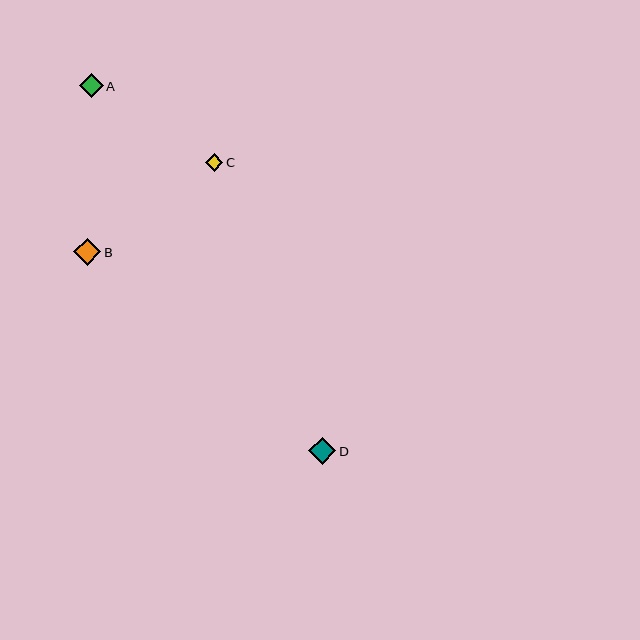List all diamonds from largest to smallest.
From largest to smallest: B, D, A, C.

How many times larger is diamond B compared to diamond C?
Diamond B is approximately 1.6 times the size of diamond C.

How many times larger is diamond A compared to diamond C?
Diamond A is approximately 1.4 times the size of diamond C.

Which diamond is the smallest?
Diamond C is the smallest with a size of approximately 18 pixels.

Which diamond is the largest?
Diamond B is the largest with a size of approximately 28 pixels.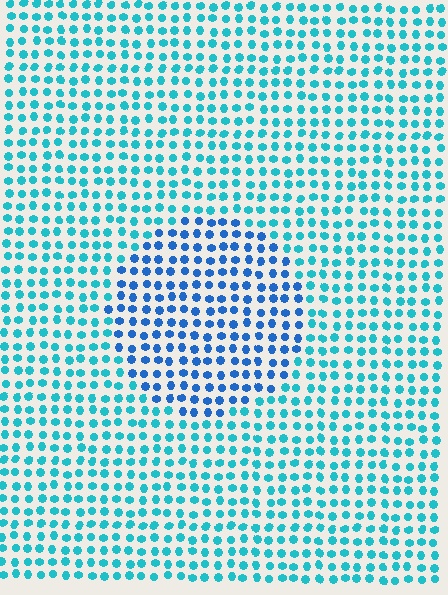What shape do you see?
I see a circle.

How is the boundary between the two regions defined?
The boundary is defined purely by a slight shift in hue (about 31 degrees). Spacing, size, and orientation are identical on both sides.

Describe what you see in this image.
The image is filled with small cyan elements in a uniform arrangement. A circle-shaped region is visible where the elements are tinted to a slightly different hue, forming a subtle color boundary.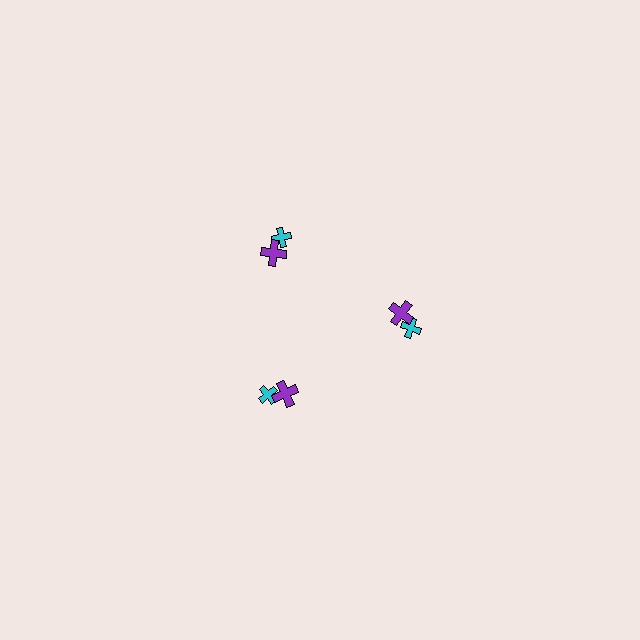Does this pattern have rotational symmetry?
Yes, this pattern has 3-fold rotational symmetry. It looks the same after rotating 120 degrees around the center.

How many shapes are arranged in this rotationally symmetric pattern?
There are 6 shapes, arranged in 3 groups of 2.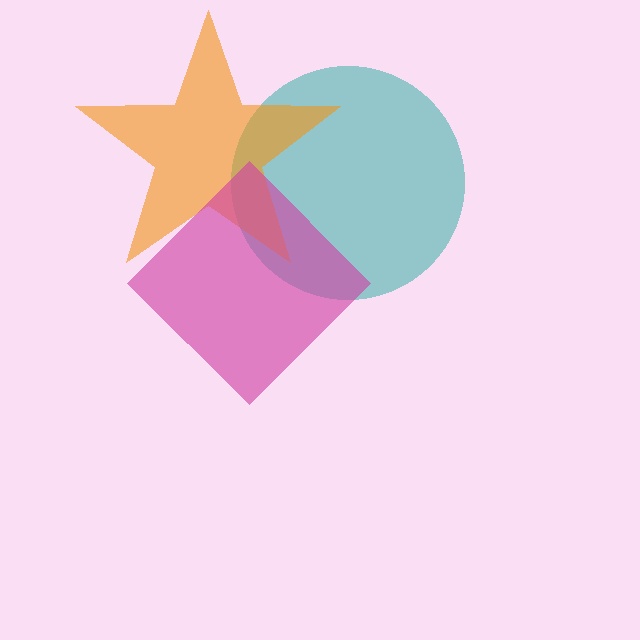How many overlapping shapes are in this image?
There are 3 overlapping shapes in the image.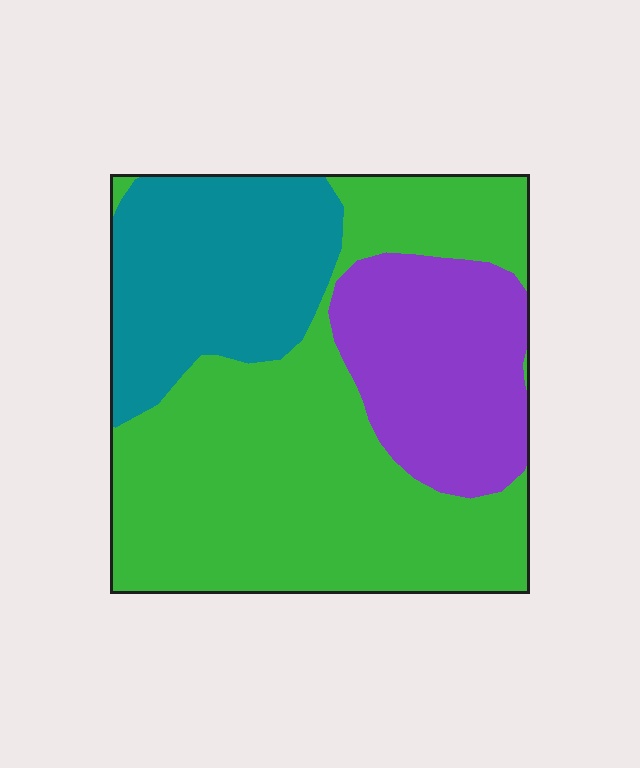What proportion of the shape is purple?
Purple covers roughly 20% of the shape.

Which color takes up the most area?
Green, at roughly 55%.